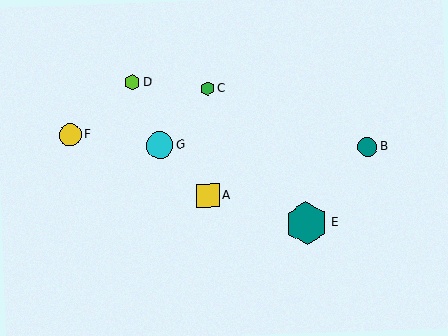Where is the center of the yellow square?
The center of the yellow square is at (208, 195).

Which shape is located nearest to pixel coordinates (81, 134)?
The yellow circle (labeled F) at (70, 135) is nearest to that location.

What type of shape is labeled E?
Shape E is a teal hexagon.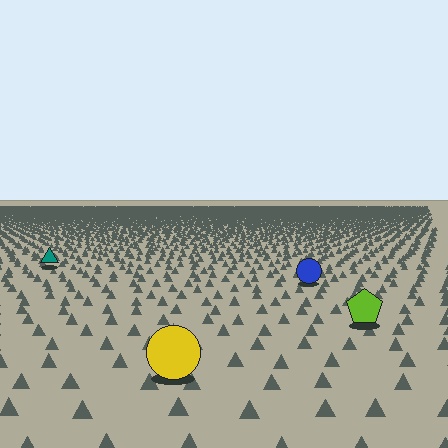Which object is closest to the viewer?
The yellow circle is closest. The texture marks near it are larger and more spread out.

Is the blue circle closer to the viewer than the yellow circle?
No. The yellow circle is closer — you can tell from the texture gradient: the ground texture is coarser near it.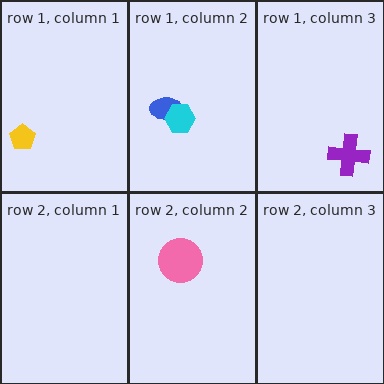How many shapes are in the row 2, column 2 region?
1.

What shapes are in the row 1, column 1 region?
The yellow pentagon.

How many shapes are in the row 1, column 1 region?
1.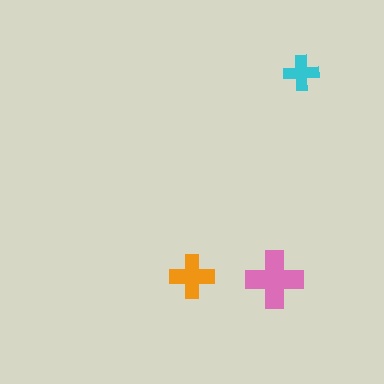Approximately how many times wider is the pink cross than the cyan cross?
About 1.5 times wider.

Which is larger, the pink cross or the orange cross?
The pink one.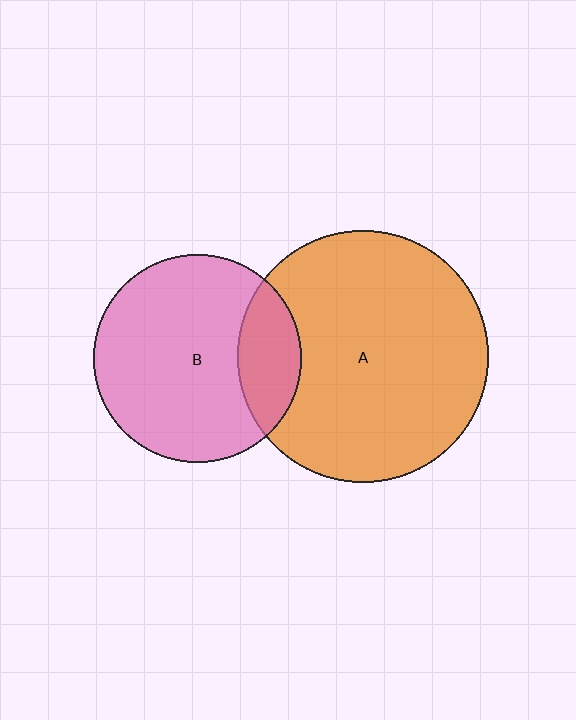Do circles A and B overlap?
Yes.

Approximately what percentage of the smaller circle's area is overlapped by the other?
Approximately 20%.